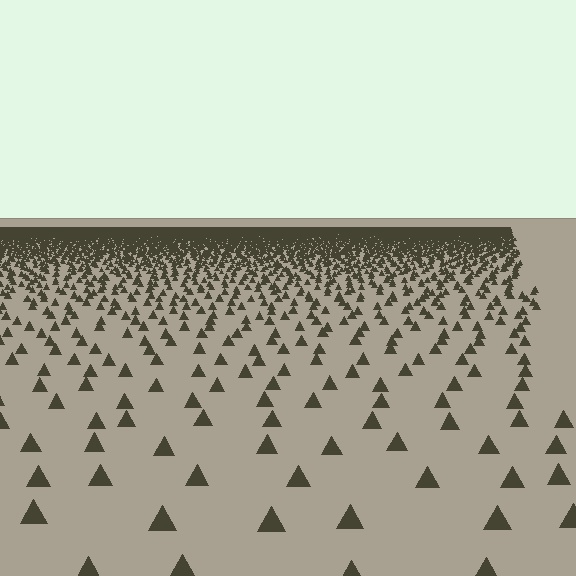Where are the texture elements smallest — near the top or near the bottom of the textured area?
Near the top.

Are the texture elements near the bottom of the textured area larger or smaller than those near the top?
Larger. Near the bottom, elements are closer to the viewer and appear at a bigger on-screen size.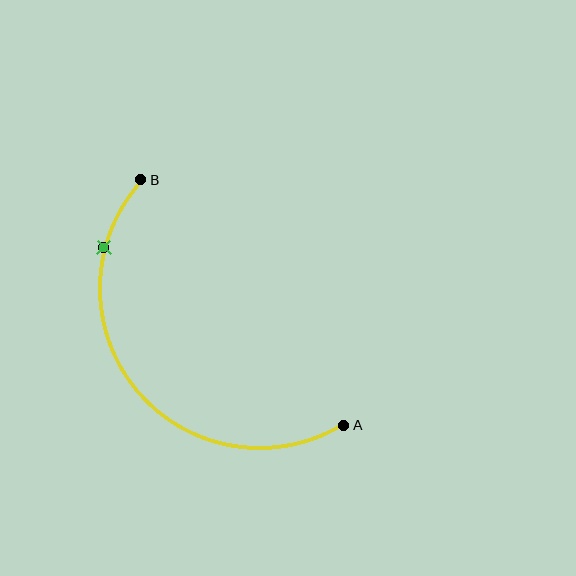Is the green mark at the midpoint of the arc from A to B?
No. The green mark lies on the arc but is closer to endpoint B. The arc midpoint would be at the point on the curve equidistant along the arc from both A and B.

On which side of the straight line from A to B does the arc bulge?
The arc bulges below and to the left of the straight line connecting A and B.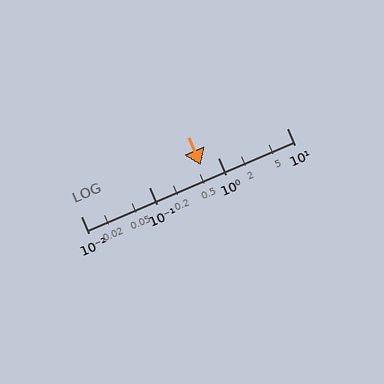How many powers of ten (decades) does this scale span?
The scale spans 3 decades, from 0.01 to 10.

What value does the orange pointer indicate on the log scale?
The pointer indicates approximately 0.56.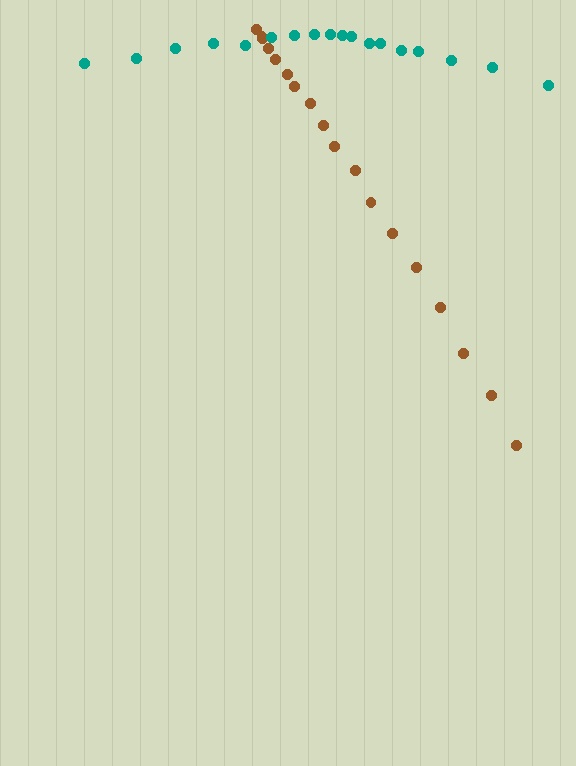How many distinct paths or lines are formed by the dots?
There are 2 distinct paths.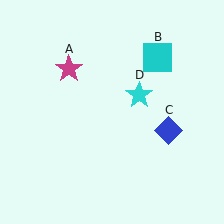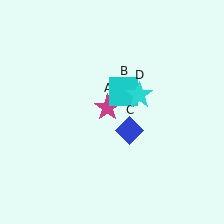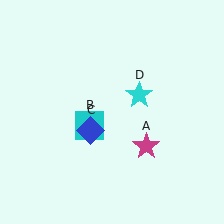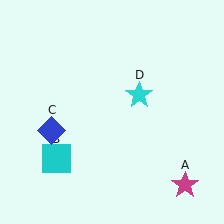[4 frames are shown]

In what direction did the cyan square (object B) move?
The cyan square (object B) moved down and to the left.